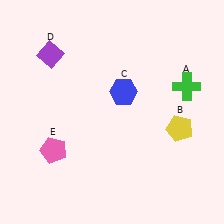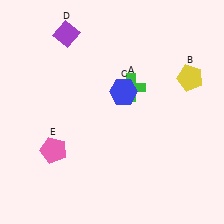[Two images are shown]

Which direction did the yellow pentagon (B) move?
The yellow pentagon (B) moved up.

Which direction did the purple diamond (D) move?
The purple diamond (D) moved up.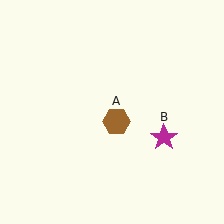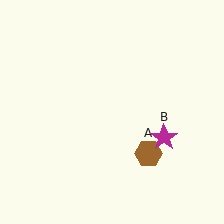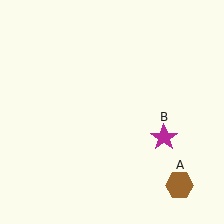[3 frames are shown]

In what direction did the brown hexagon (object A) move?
The brown hexagon (object A) moved down and to the right.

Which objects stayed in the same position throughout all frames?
Magenta star (object B) remained stationary.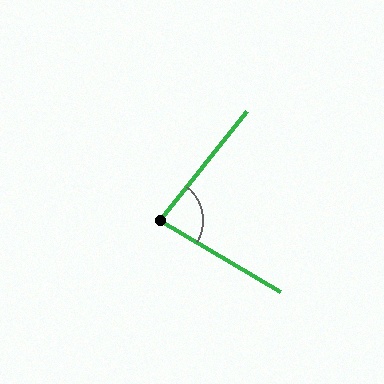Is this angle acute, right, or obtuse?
It is acute.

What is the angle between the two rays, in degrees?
Approximately 82 degrees.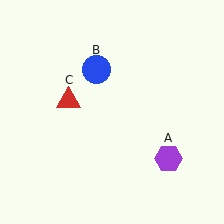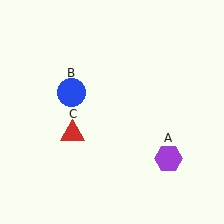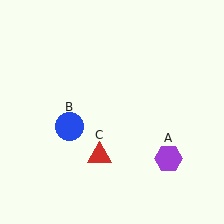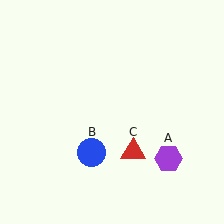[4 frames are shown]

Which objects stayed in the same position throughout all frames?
Purple hexagon (object A) remained stationary.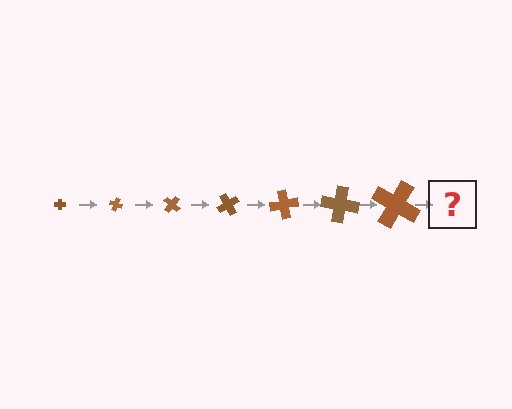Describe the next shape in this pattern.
It should be a cross, larger than the previous one and rotated 140 degrees from the start.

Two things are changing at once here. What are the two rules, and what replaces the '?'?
The two rules are that the cross grows larger each step and it rotates 20 degrees each step. The '?' should be a cross, larger than the previous one and rotated 140 degrees from the start.